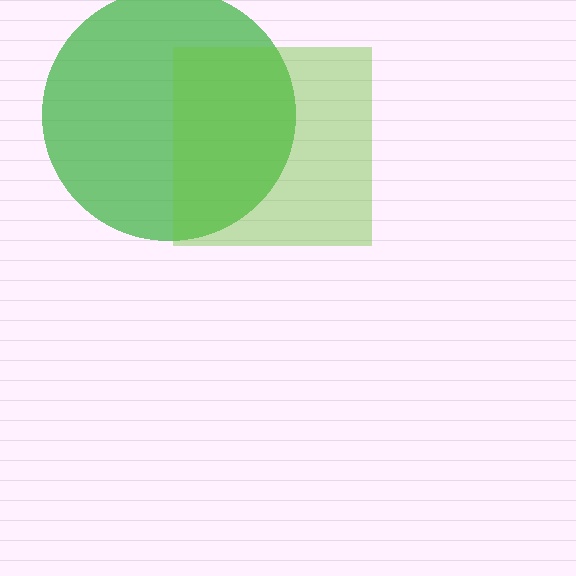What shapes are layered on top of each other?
The layered shapes are: a green circle, a lime square.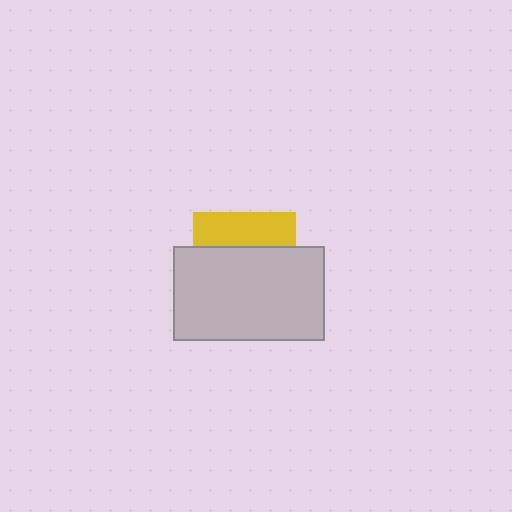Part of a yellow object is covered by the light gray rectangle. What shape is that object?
It is a square.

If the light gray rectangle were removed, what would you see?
You would see the complete yellow square.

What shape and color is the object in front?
The object in front is a light gray rectangle.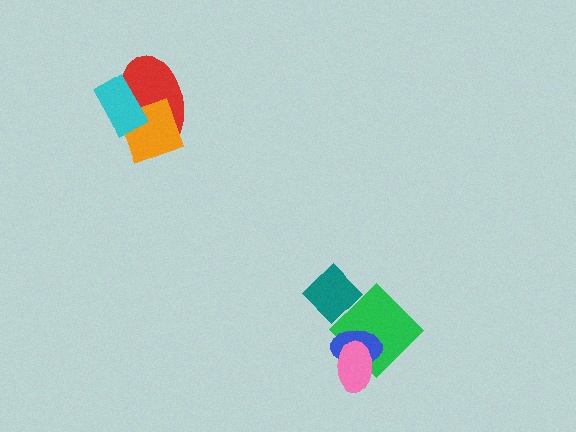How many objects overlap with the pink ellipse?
2 objects overlap with the pink ellipse.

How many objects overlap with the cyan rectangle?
2 objects overlap with the cyan rectangle.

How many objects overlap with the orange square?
2 objects overlap with the orange square.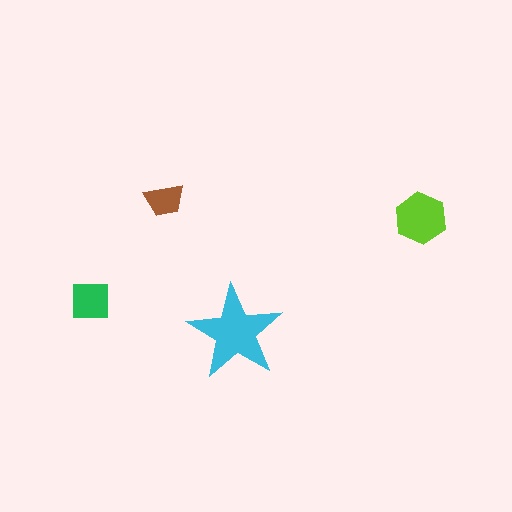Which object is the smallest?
The brown trapezoid.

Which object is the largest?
The cyan star.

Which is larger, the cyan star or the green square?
The cyan star.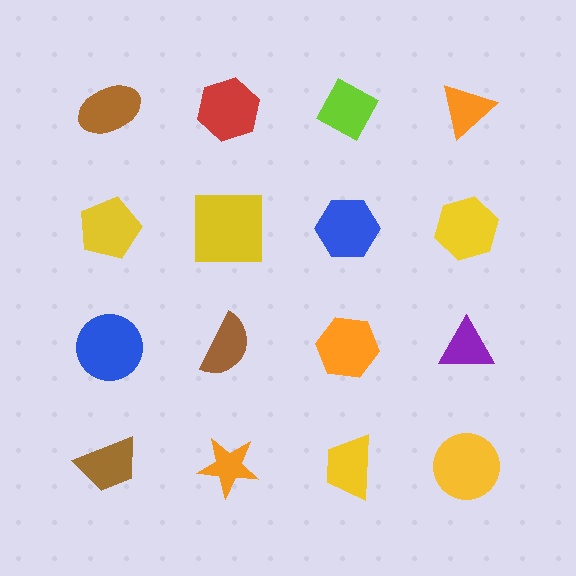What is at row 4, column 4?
A yellow circle.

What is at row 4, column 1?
A brown trapezoid.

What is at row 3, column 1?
A blue circle.